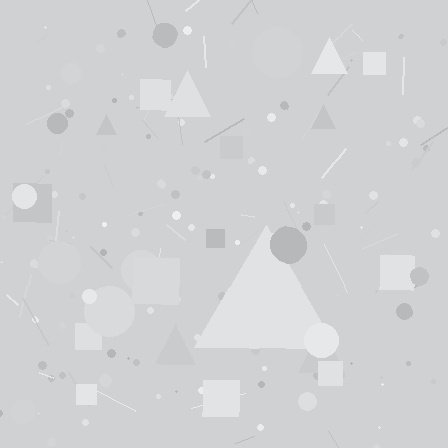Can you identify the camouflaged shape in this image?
The camouflaged shape is a triangle.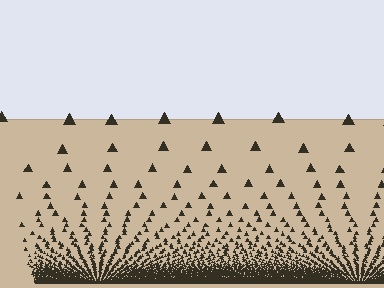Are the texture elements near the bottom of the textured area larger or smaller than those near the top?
Smaller. The gradient is inverted — elements near the bottom are smaller and denser.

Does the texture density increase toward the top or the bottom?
Density increases toward the bottom.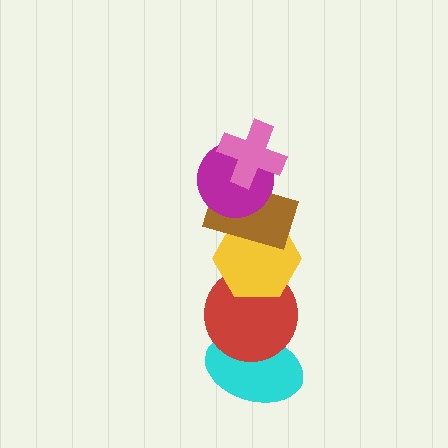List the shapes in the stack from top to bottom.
From top to bottom: the pink cross, the magenta circle, the brown rectangle, the yellow hexagon, the red circle, the cyan ellipse.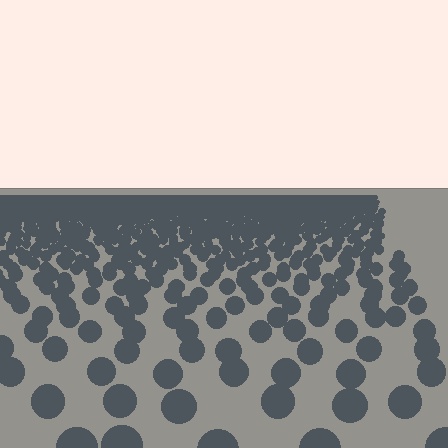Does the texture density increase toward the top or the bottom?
Density increases toward the top.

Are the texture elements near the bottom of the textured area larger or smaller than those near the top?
Larger. Near the bottom, elements are closer to the viewer and appear at a bigger on-screen size.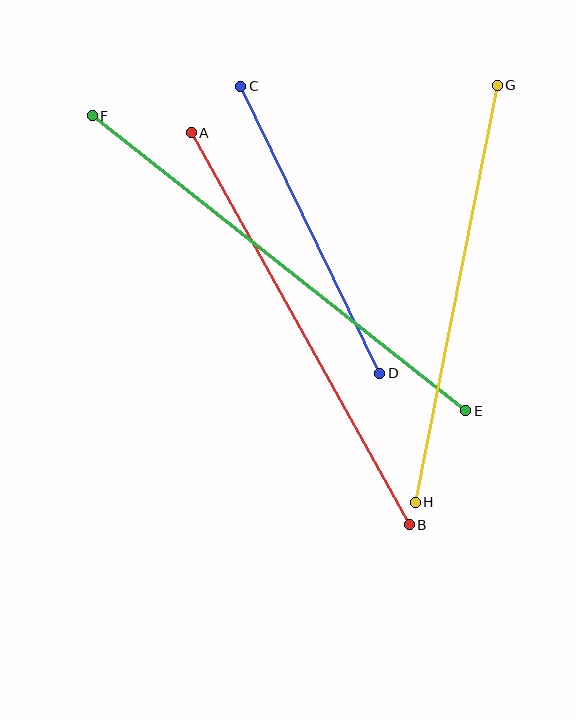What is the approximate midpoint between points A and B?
The midpoint is at approximately (300, 329) pixels.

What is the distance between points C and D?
The distance is approximately 319 pixels.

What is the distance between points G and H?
The distance is approximately 425 pixels.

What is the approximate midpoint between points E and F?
The midpoint is at approximately (279, 263) pixels.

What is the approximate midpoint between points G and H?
The midpoint is at approximately (456, 294) pixels.